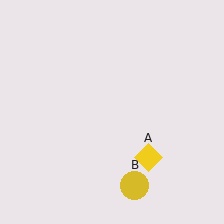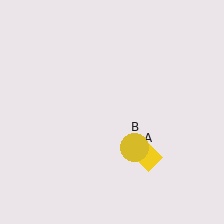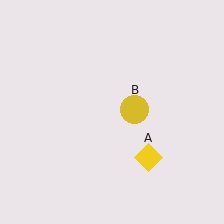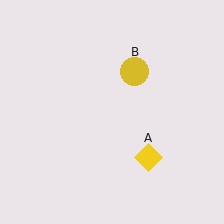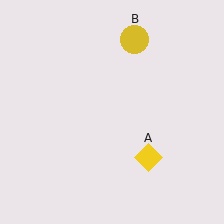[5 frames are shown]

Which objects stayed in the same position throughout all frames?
Yellow diamond (object A) remained stationary.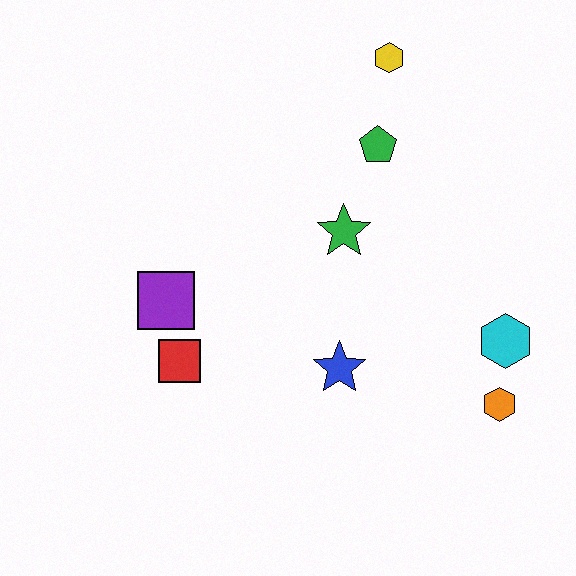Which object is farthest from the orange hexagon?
The yellow hexagon is farthest from the orange hexagon.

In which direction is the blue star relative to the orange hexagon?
The blue star is to the left of the orange hexagon.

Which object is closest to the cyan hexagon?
The orange hexagon is closest to the cyan hexagon.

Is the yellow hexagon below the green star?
No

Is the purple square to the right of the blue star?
No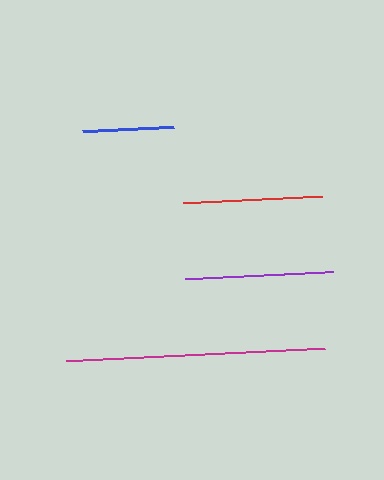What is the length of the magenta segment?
The magenta segment is approximately 259 pixels long.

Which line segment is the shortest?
The blue line is the shortest at approximately 91 pixels.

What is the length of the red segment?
The red segment is approximately 139 pixels long.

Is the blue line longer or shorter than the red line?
The red line is longer than the blue line.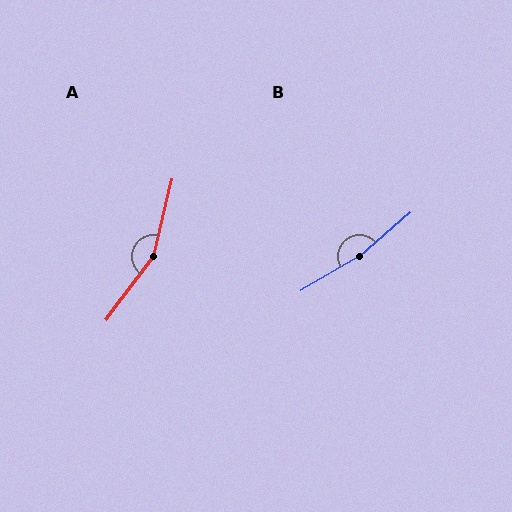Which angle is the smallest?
A, at approximately 157 degrees.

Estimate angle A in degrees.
Approximately 157 degrees.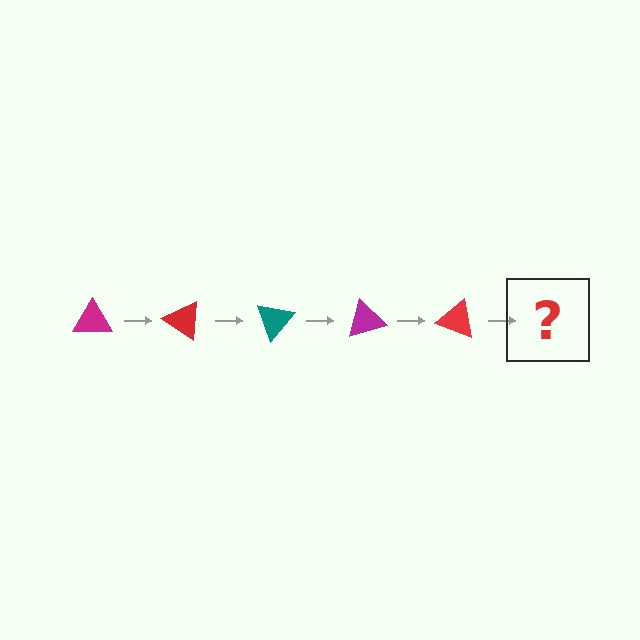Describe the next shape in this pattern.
It should be a teal triangle, rotated 175 degrees from the start.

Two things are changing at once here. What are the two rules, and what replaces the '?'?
The two rules are that it rotates 35 degrees each step and the color cycles through magenta, red, and teal. The '?' should be a teal triangle, rotated 175 degrees from the start.